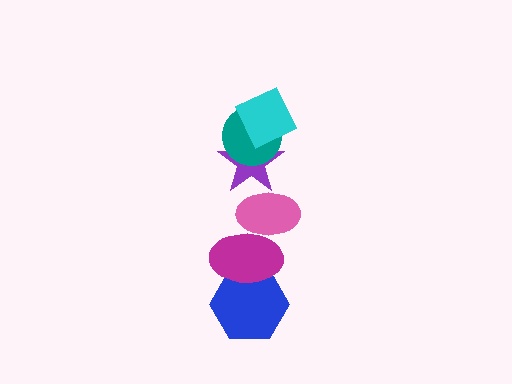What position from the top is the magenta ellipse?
The magenta ellipse is 5th from the top.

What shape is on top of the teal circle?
The cyan square is on top of the teal circle.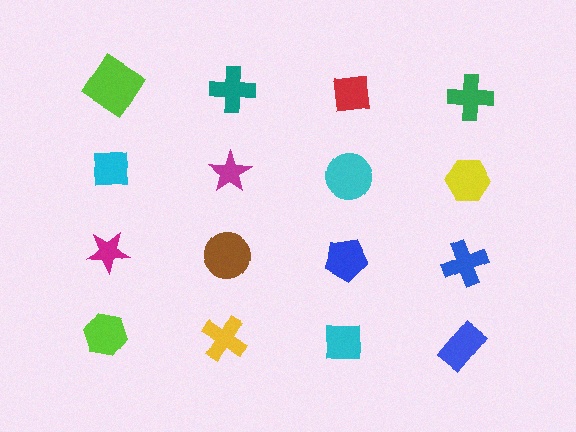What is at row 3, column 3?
A blue pentagon.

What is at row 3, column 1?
A magenta star.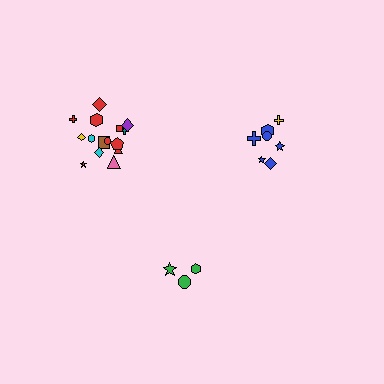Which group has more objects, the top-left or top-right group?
The top-left group.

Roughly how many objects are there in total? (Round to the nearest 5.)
Roughly 25 objects in total.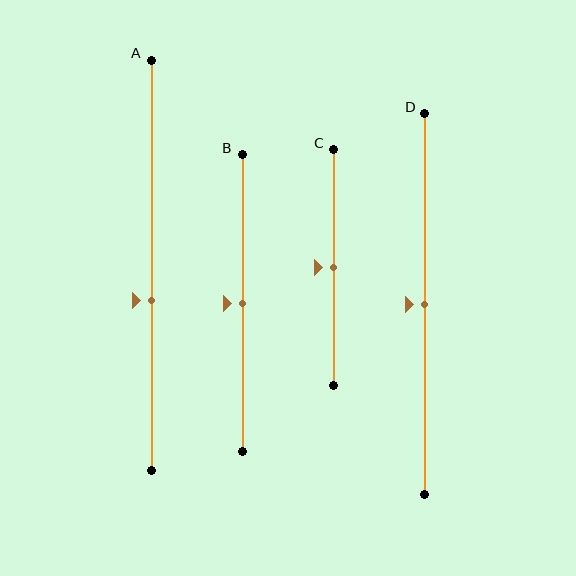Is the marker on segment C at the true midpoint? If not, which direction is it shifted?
Yes, the marker on segment C is at the true midpoint.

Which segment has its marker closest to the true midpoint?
Segment B has its marker closest to the true midpoint.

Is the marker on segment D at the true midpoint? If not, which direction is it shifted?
Yes, the marker on segment D is at the true midpoint.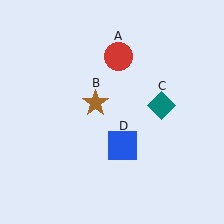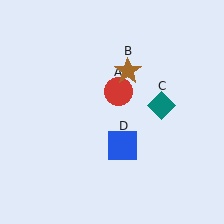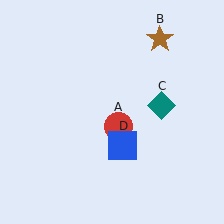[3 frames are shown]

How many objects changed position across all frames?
2 objects changed position: red circle (object A), brown star (object B).